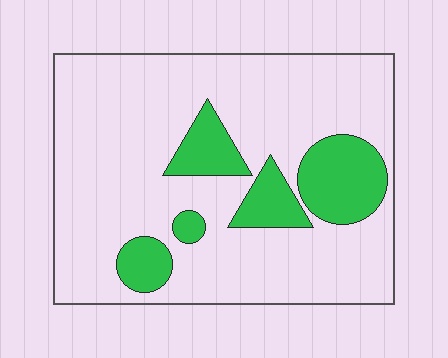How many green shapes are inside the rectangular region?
5.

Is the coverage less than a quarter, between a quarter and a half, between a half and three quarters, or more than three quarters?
Less than a quarter.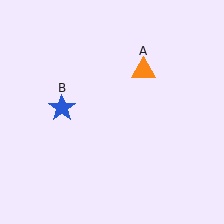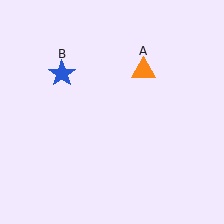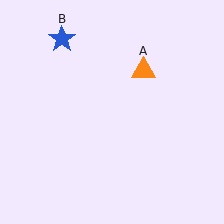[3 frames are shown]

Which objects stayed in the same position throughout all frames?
Orange triangle (object A) remained stationary.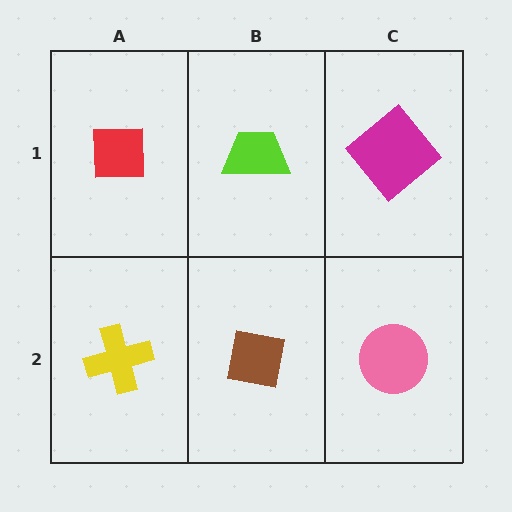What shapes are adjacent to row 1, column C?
A pink circle (row 2, column C), a lime trapezoid (row 1, column B).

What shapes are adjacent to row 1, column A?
A yellow cross (row 2, column A), a lime trapezoid (row 1, column B).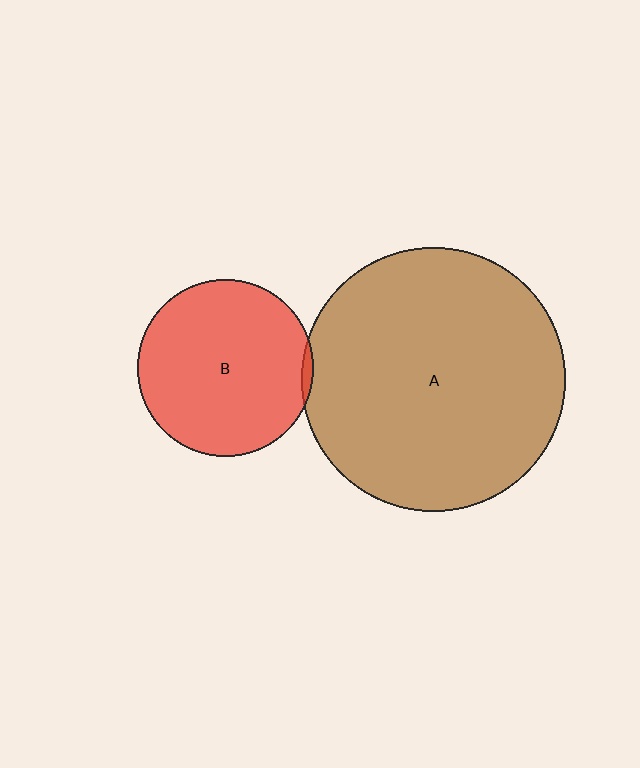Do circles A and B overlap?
Yes.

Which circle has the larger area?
Circle A (brown).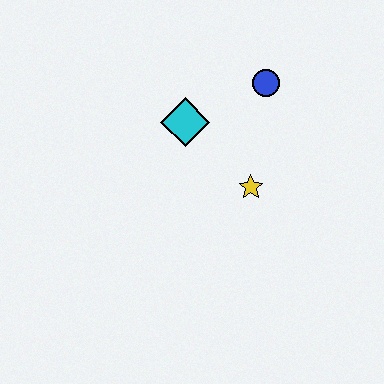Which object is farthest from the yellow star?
The blue circle is farthest from the yellow star.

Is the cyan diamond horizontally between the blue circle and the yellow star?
No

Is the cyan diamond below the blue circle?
Yes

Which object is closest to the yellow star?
The cyan diamond is closest to the yellow star.